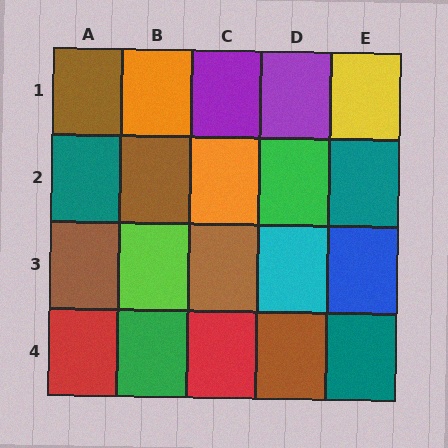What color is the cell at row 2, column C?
Orange.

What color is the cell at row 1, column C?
Purple.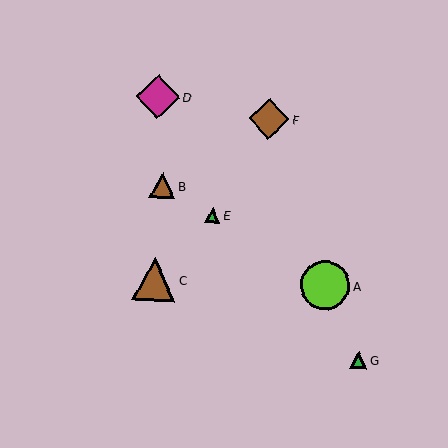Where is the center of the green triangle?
The center of the green triangle is at (358, 360).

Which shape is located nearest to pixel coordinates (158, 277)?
The brown triangle (labeled C) at (154, 279) is nearest to that location.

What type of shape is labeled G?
Shape G is a green triangle.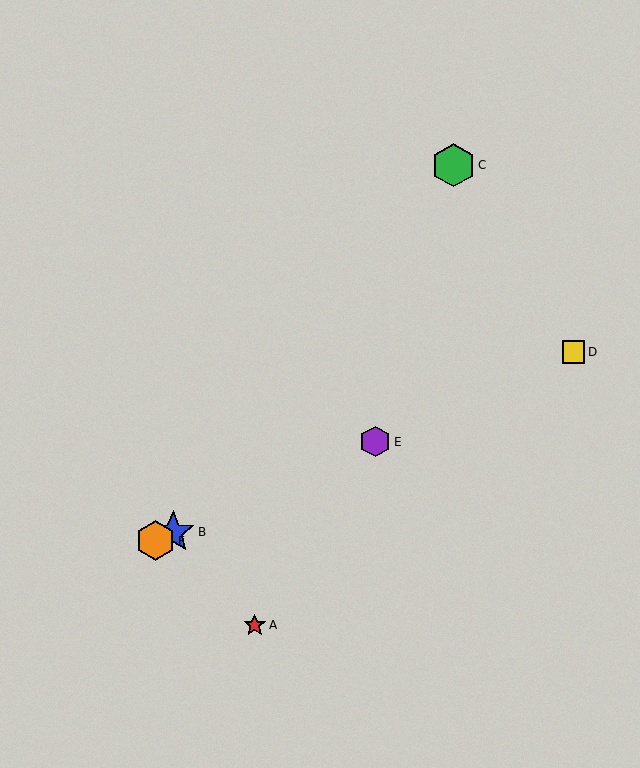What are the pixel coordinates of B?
Object B is at (173, 532).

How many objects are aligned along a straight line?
4 objects (B, D, E, F) are aligned along a straight line.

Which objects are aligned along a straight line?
Objects B, D, E, F are aligned along a straight line.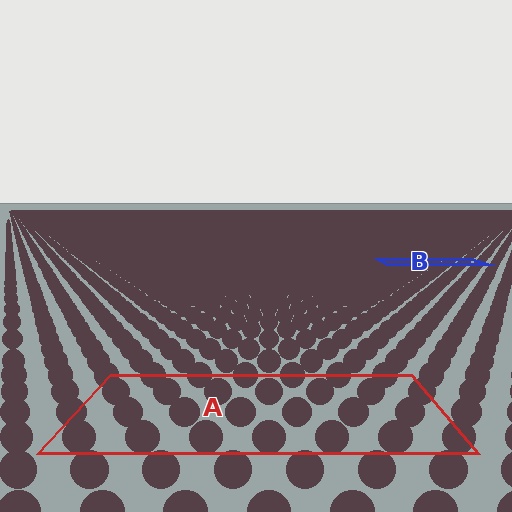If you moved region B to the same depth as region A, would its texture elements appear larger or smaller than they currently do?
They would appear larger. At a closer depth, the same texture elements are projected at a bigger on-screen size.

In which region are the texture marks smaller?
The texture marks are smaller in region B, because it is farther away.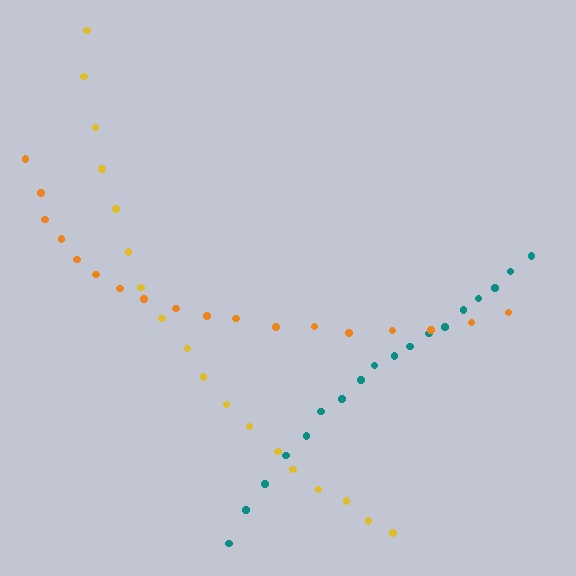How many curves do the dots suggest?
There are 3 distinct paths.